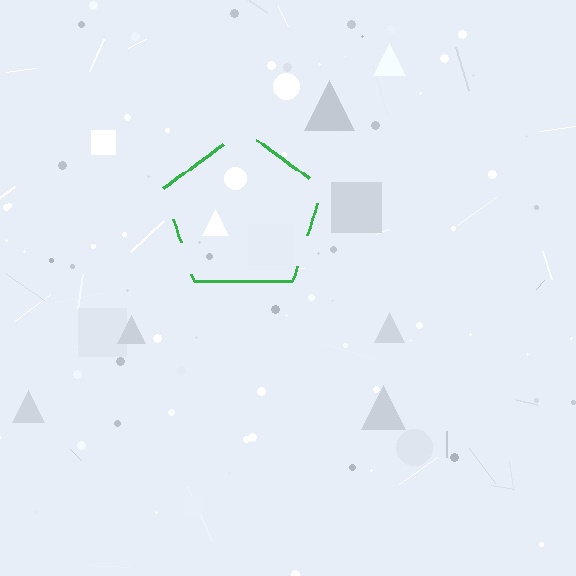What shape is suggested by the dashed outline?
The dashed outline suggests a pentagon.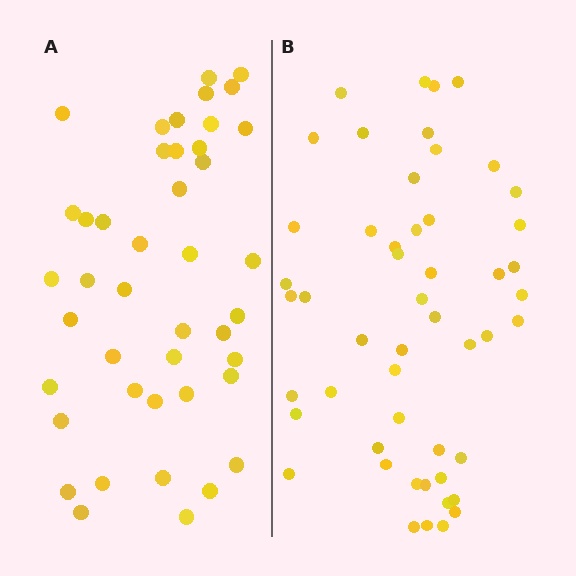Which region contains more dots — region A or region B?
Region B (the right region) has more dots.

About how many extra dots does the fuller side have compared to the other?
Region B has roughly 8 or so more dots than region A.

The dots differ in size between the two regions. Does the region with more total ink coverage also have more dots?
No. Region A has more total ink coverage because its dots are larger, but region B actually contains more individual dots. Total area can be misleading — the number of items is what matters here.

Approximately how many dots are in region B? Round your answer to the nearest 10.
About 50 dots. (The exact count is 51, which rounds to 50.)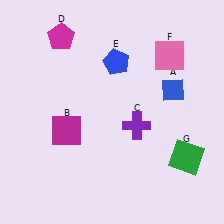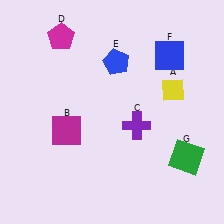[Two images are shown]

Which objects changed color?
A changed from blue to yellow. F changed from pink to blue.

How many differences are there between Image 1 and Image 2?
There are 2 differences between the two images.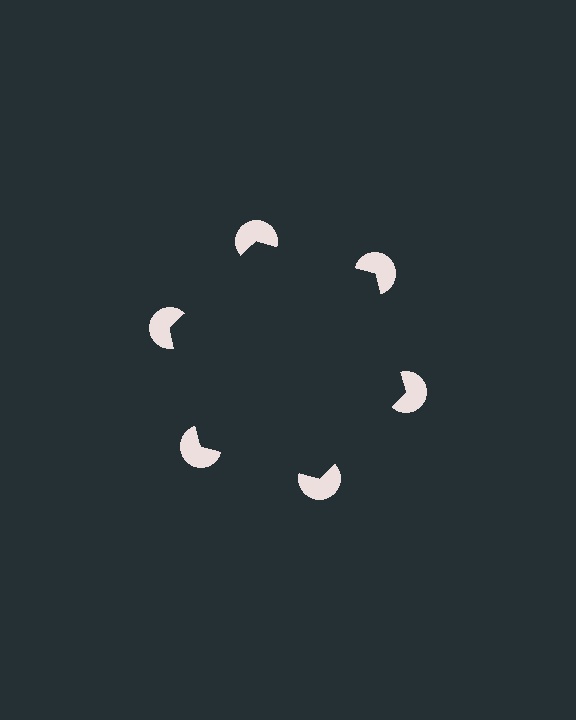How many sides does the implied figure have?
6 sides.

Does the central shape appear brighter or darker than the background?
It typically appears slightly darker than the background, even though no actual brightness change is drawn.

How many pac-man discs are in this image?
There are 6 — one at each vertex of the illusory hexagon.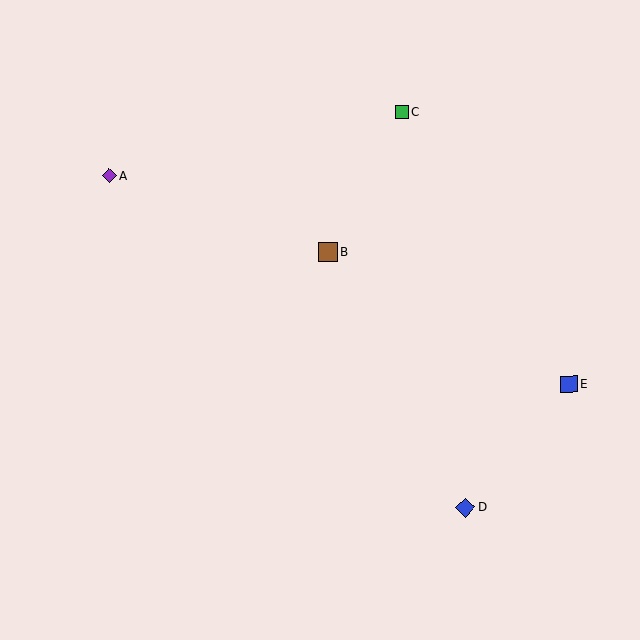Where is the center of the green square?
The center of the green square is at (402, 112).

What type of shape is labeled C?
Shape C is a green square.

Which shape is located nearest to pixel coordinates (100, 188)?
The purple diamond (labeled A) at (109, 176) is nearest to that location.